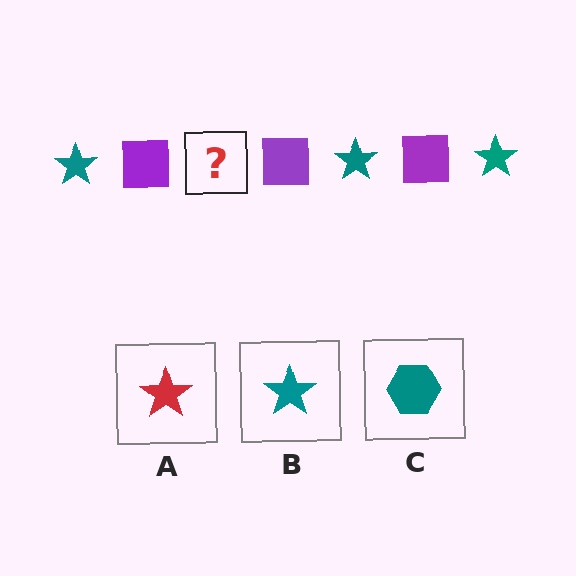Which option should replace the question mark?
Option B.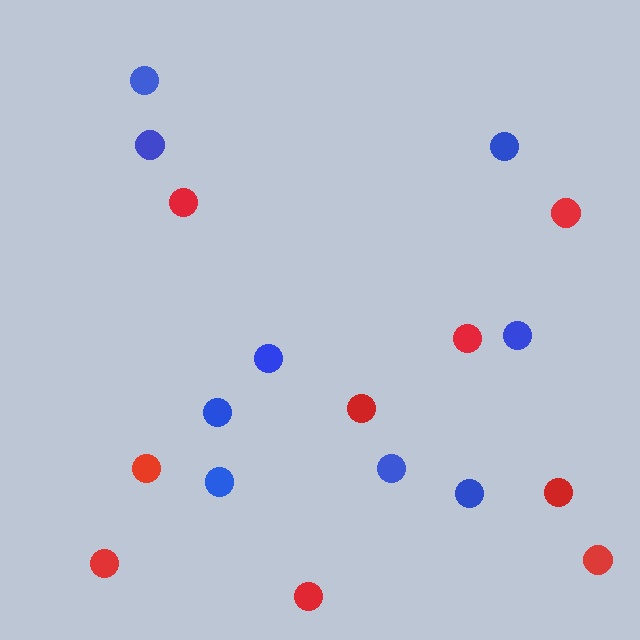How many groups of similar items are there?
There are 2 groups: one group of blue circles (9) and one group of red circles (9).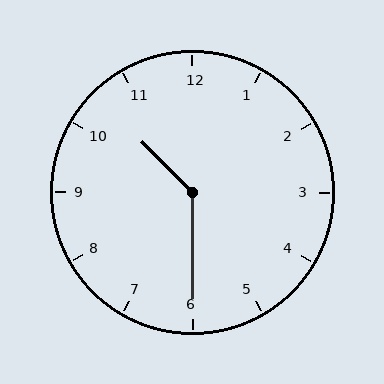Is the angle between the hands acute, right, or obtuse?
It is obtuse.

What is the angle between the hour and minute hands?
Approximately 135 degrees.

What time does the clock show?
10:30.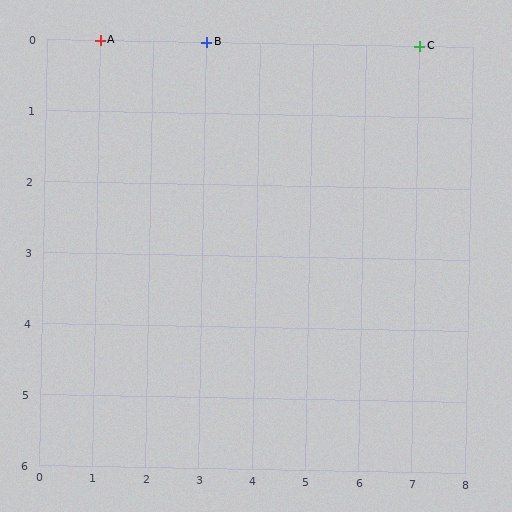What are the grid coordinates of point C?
Point C is at grid coordinates (7, 0).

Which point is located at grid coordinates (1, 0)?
Point A is at (1, 0).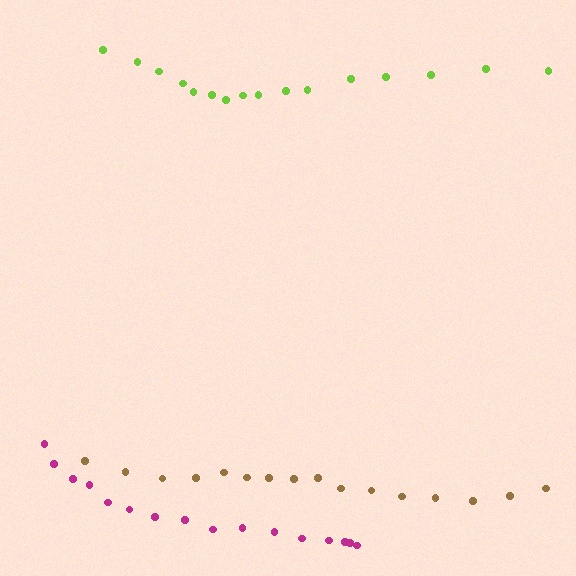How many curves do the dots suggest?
There are 3 distinct paths.